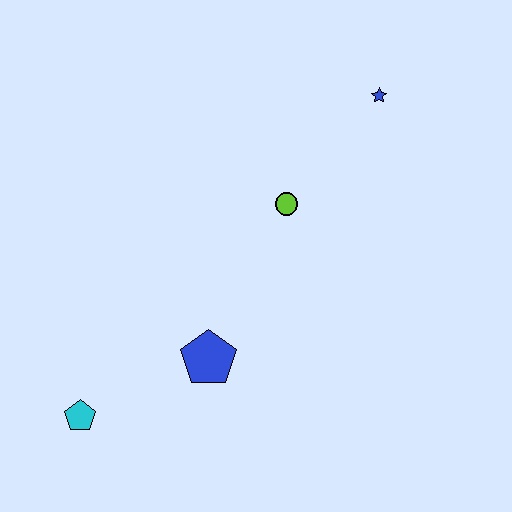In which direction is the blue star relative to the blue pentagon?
The blue star is above the blue pentagon.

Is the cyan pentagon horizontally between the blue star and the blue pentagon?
No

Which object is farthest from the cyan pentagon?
The blue star is farthest from the cyan pentagon.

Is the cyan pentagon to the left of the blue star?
Yes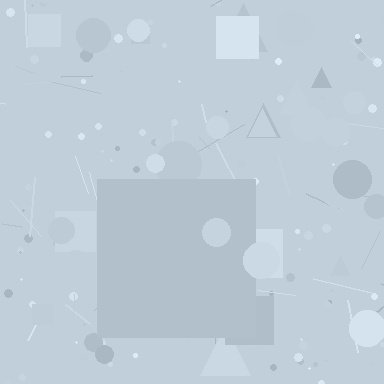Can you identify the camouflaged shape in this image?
The camouflaged shape is a square.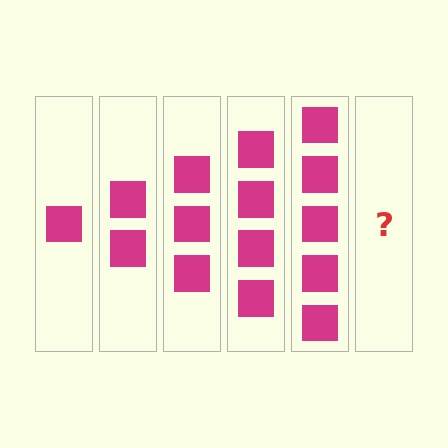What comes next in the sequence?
The next element should be 6 squares.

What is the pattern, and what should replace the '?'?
The pattern is that each step adds one more square. The '?' should be 6 squares.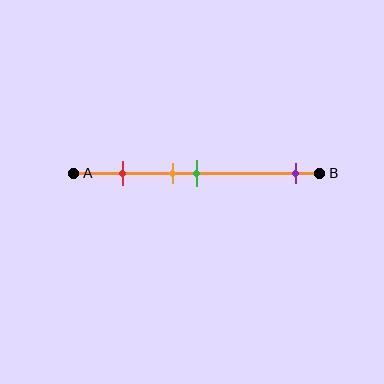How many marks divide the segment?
There are 4 marks dividing the segment.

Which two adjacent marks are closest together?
The orange and green marks are the closest adjacent pair.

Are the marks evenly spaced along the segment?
No, the marks are not evenly spaced.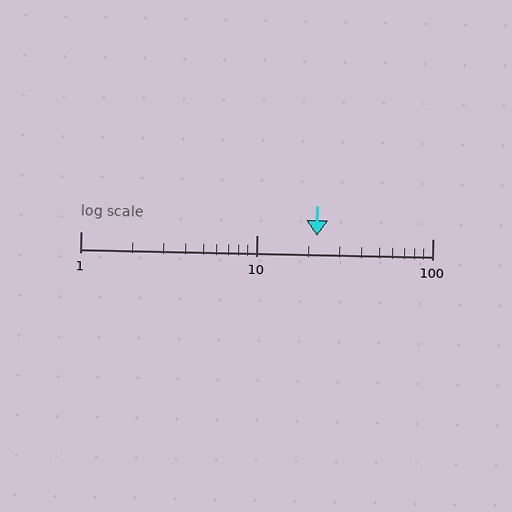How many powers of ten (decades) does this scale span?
The scale spans 2 decades, from 1 to 100.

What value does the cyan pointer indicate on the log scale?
The pointer indicates approximately 22.